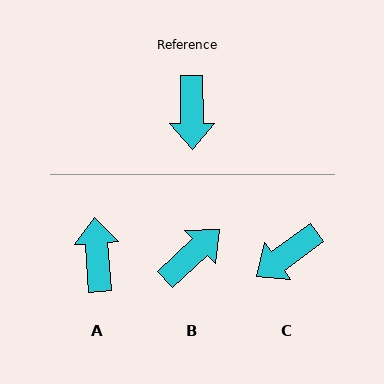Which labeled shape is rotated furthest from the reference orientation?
A, about 176 degrees away.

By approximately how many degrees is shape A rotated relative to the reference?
Approximately 176 degrees clockwise.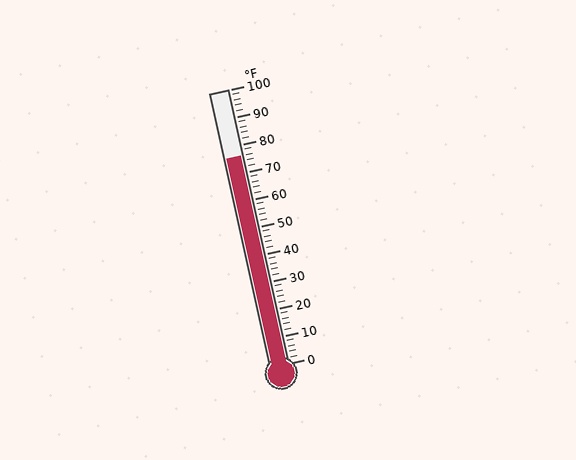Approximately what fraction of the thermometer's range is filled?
The thermometer is filled to approximately 75% of its range.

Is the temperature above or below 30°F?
The temperature is above 30°F.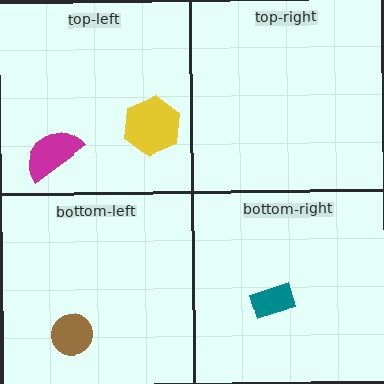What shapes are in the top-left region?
The magenta semicircle, the yellow hexagon.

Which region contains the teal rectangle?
The bottom-right region.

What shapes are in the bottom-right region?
The teal rectangle.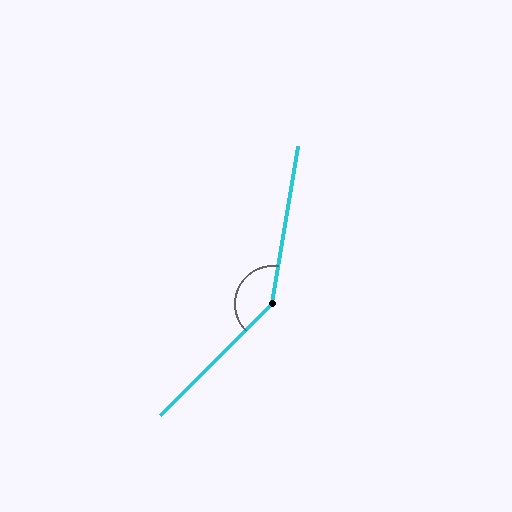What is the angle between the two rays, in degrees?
Approximately 144 degrees.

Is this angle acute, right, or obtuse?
It is obtuse.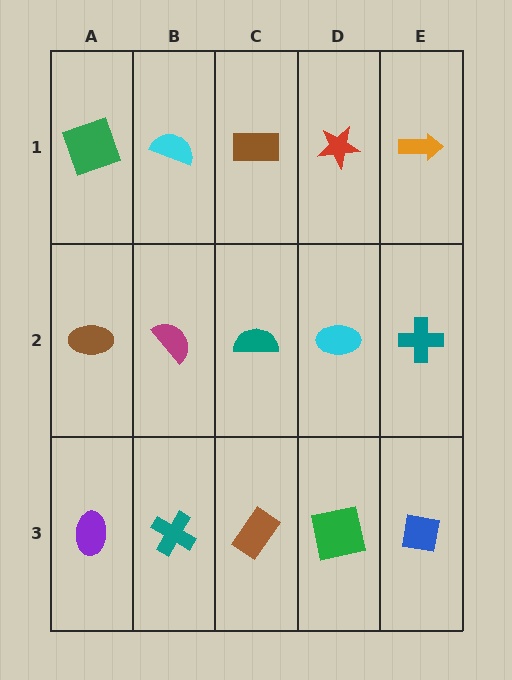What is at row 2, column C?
A teal semicircle.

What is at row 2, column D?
A cyan ellipse.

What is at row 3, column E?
A blue square.